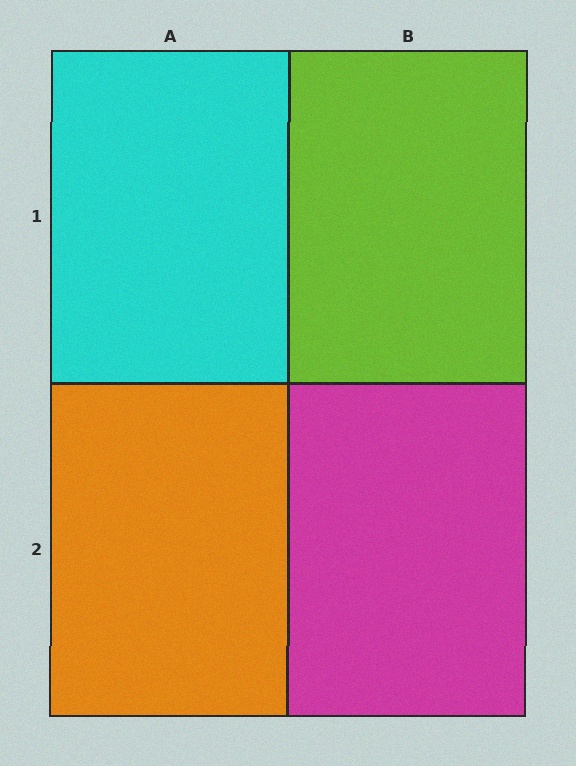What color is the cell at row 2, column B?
Magenta.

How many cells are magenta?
1 cell is magenta.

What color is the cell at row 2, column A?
Orange.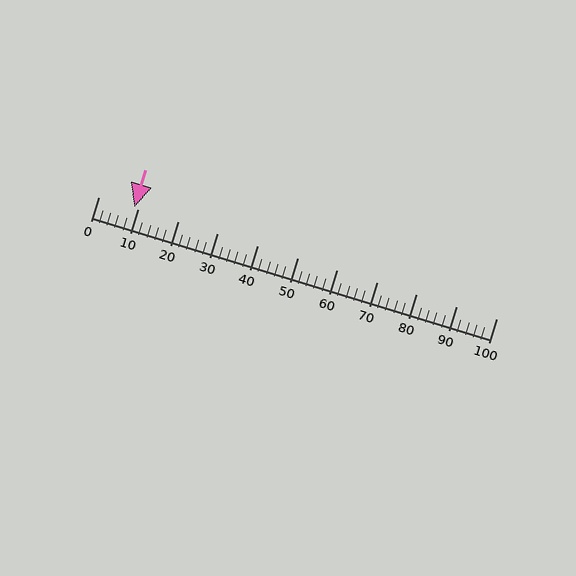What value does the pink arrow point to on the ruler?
The pink arrow points to approximately 9.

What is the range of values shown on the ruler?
The ruler shows values from 0 to 100.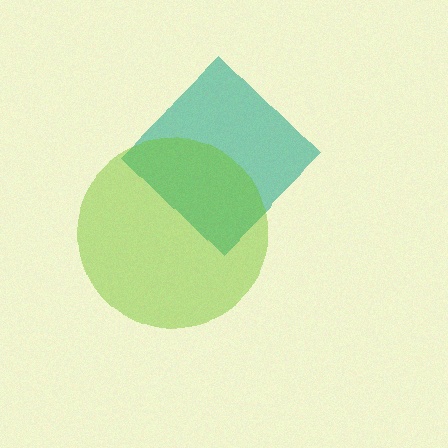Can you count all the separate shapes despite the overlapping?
Yes, there are 2 separate shapes.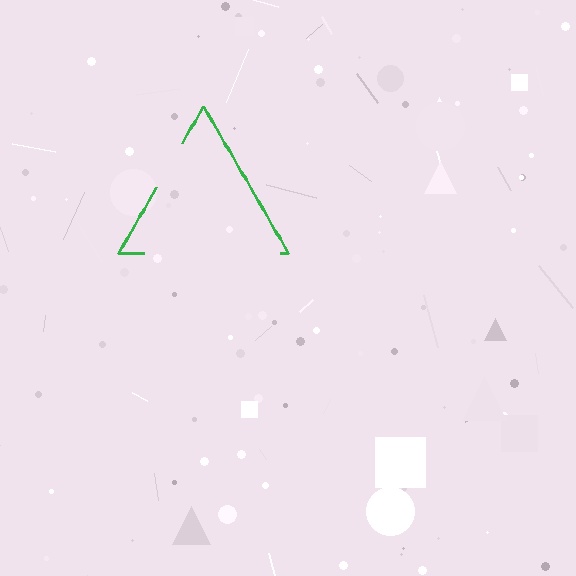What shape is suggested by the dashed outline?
The dashed outline suggests a triangle.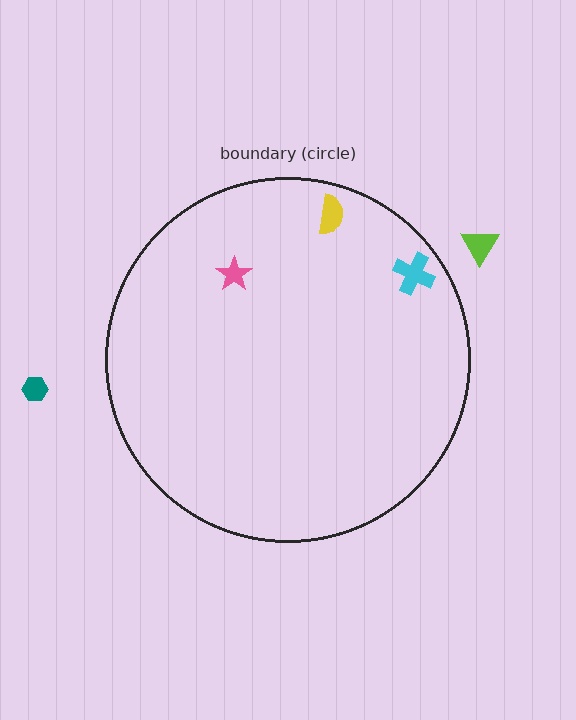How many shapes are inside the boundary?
3 inside, 2 outside.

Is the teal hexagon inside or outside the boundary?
Outside.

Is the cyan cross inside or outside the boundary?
Inside.